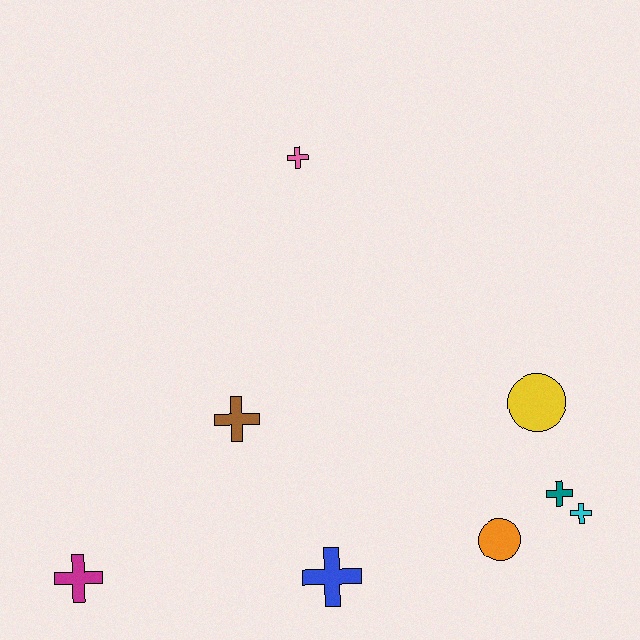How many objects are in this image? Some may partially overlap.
There are 8 objects.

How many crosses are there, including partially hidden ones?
There are 6 crosses.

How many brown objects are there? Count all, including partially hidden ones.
There is 1 brown object.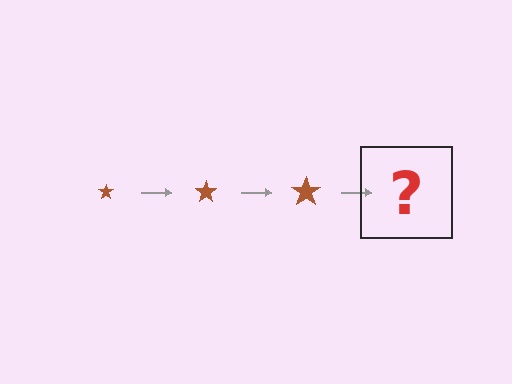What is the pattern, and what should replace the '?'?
The pattern is that the star gets progressively larger each step. The '?' should be a brown star, larger than the previous one.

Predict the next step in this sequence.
The next step is a brown star, larger than the previous one.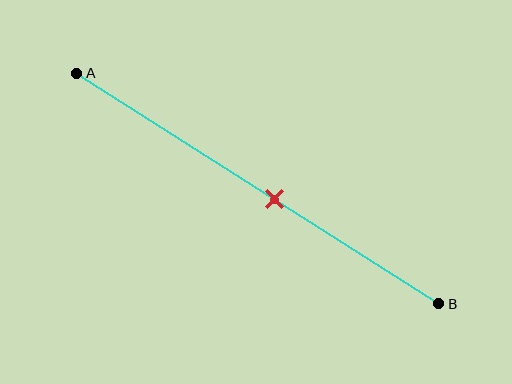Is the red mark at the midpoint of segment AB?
No, the mark is at about 55% from A, not at the 50% midpoint.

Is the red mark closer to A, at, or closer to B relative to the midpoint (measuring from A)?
The red mark is closer to point B than the midpoint of segment AB.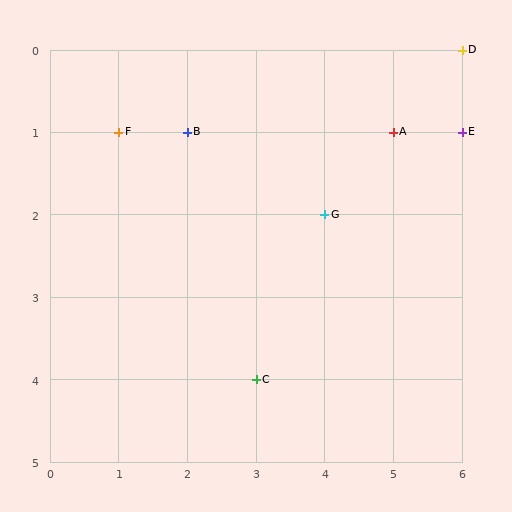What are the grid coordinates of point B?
Point B is at grid coordinates (2, 1).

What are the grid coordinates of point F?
Point F is at grid coordinates (1, 1).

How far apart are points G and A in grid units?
Points G and A are 1 column and 1 row apart (about 1.4 grid units diagonally).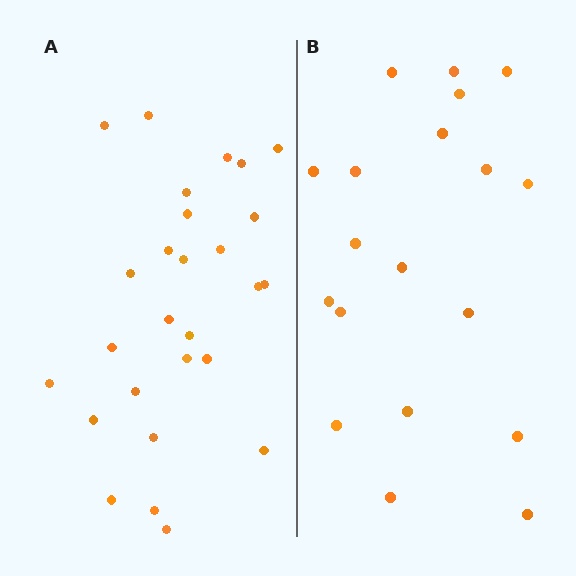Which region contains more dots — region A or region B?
Region A (the left region) has more dots.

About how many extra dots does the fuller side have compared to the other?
Region A has roughly 8 or so more dots than region B.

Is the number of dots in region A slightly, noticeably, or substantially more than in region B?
Region A has noticeably more, but not dramatically so. The ratio is roughly 1.4 to 1.